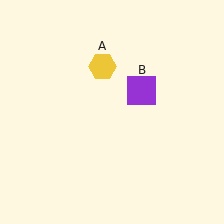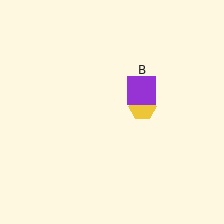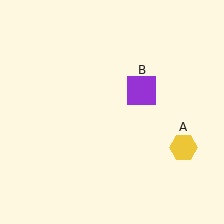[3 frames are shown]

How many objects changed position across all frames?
1 object changed position: yellow hexagon (object A).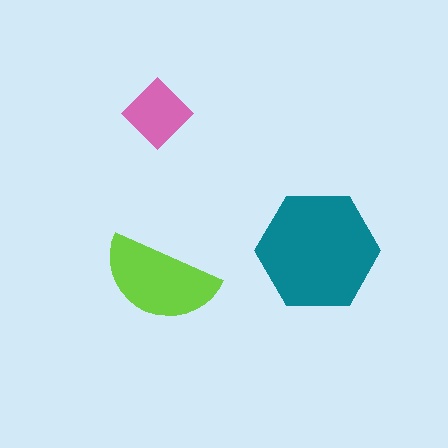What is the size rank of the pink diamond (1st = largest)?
3rd.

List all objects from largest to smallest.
The teal hexagon, the lime semicircle, the pink diamond.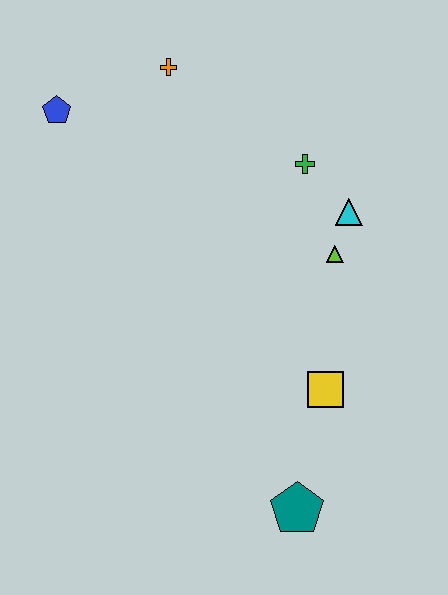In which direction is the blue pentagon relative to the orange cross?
The blue pentagon is to the left of the orange cross.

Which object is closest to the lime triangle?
The cyan triangle is closest to the lime triangle.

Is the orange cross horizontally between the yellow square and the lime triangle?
No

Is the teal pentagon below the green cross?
Yes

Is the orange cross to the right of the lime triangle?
No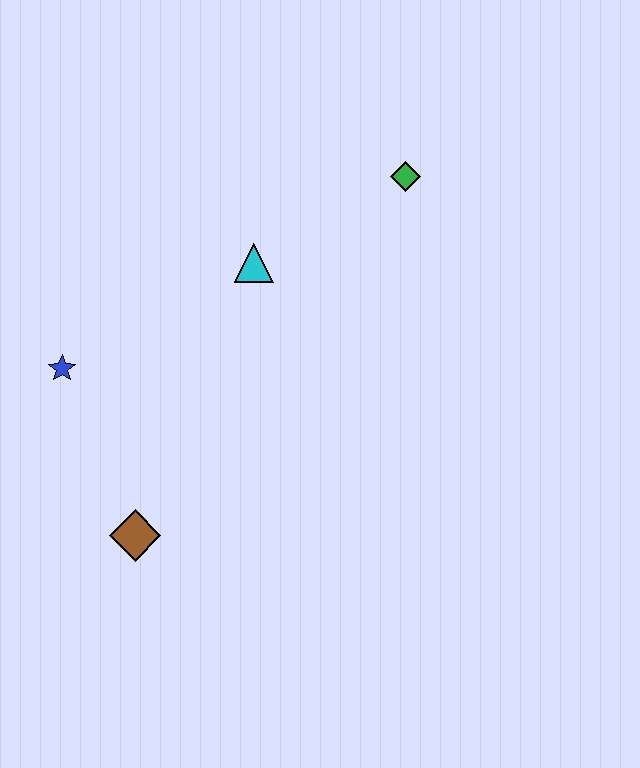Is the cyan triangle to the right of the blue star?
Yes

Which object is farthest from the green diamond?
The brown diamond is farthest from the green diamond.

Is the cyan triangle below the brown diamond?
No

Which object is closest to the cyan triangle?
The green diamond is closest to the cyan triangle.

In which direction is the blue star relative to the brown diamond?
The blue star is above the brown diamond.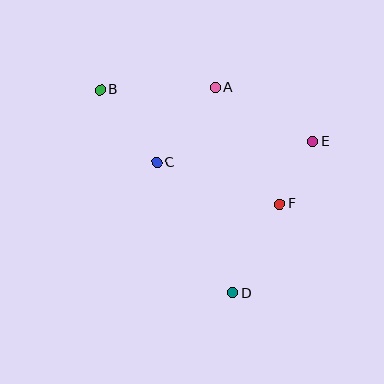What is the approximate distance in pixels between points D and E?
The distance between D and E is approximately 172 pixels.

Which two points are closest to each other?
Points E and F are closest to each other.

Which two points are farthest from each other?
Points B and D are farthest from each other.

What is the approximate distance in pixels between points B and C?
The distance between B and C is approximately 92 pixels.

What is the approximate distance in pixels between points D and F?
The distance between D and F is approximately 101 pixels.